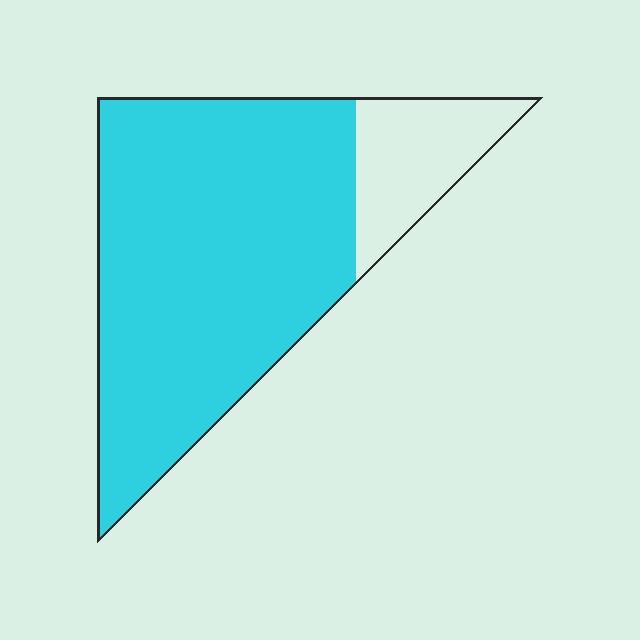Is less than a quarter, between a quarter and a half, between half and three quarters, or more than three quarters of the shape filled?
More than three quarters.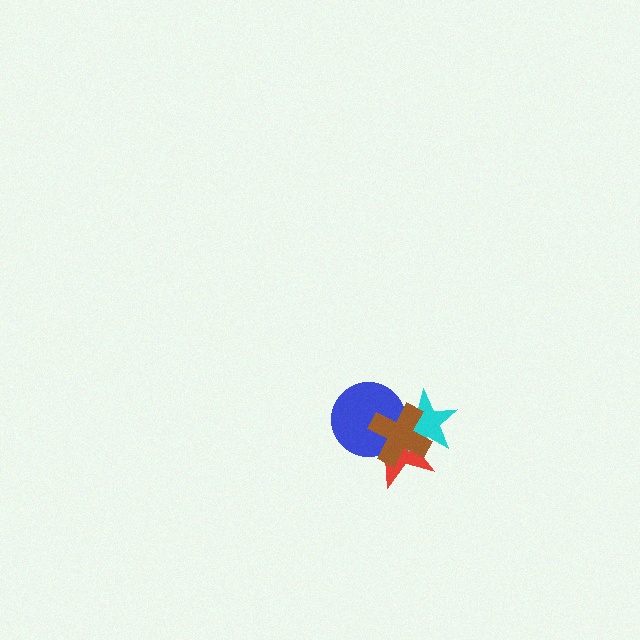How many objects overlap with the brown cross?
3 objects overlap with the brown cross.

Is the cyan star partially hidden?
Yes, it is partially covered by another shape.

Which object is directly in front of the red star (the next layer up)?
The cyan star is directly in front of the red star.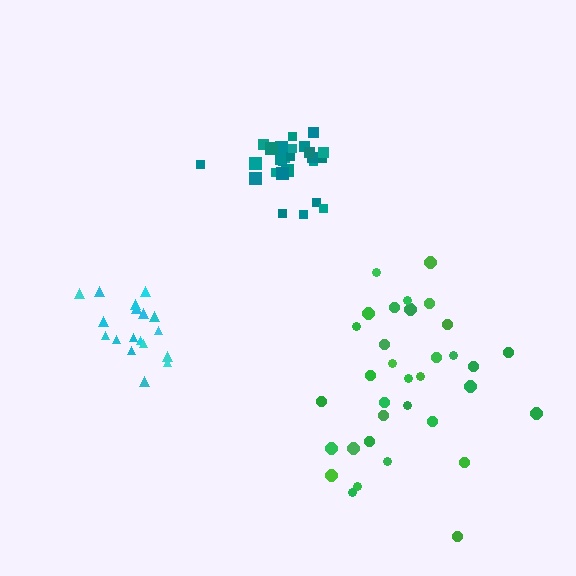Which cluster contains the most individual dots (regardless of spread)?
Green (34).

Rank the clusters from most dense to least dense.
teal, cyan, green.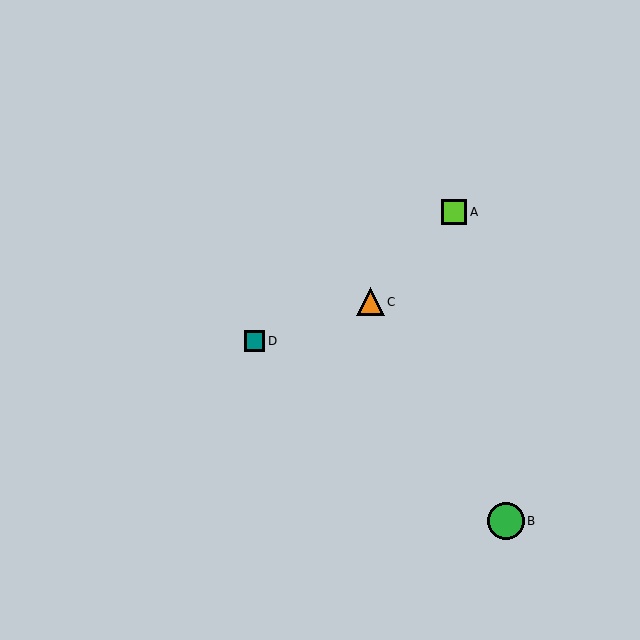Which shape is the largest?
The green circle (labeled B) is the largest.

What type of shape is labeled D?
Shape D is a teal square.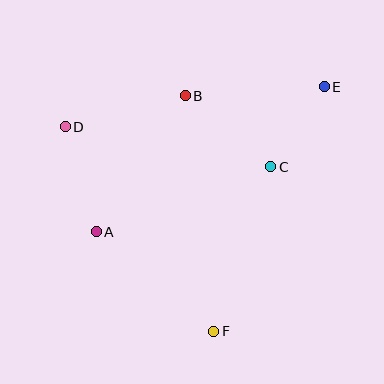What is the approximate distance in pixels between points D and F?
The distance between D and F is approximately 253 pixels.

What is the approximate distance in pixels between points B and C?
The distance between B and C is approximately 111 pixels.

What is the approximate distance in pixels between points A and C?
The distance between A and C is approximately 186 pixels.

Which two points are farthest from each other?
Points A and E are farthest from each other.